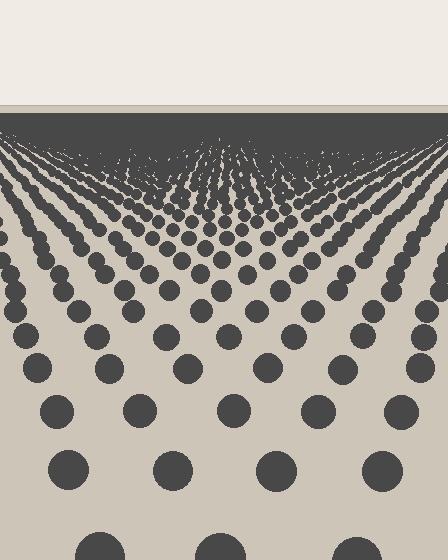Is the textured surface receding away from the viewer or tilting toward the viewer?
The surface is receding away from the viewer. Texture elements get smaller and denser toward the top.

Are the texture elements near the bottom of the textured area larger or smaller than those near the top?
Larger. Near the bottom, elements are closer to the viewer and appear at a bigger on-screen size.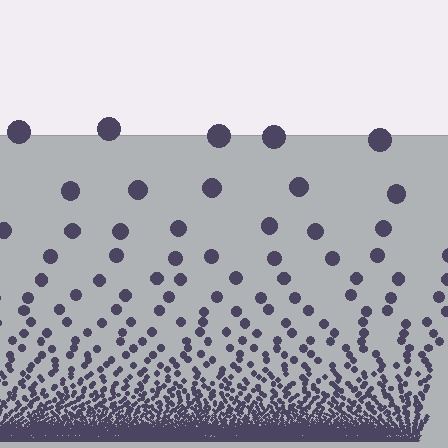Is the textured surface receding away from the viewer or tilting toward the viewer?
The surface appears to tilt toward the viewer. Texture elements get larger and sparser toward the top.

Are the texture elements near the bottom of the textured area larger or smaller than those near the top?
Smaller. The gradient is inverted — elements near the bottom are smaller and denser.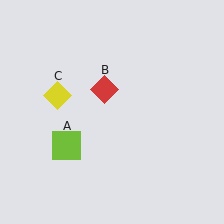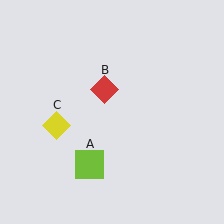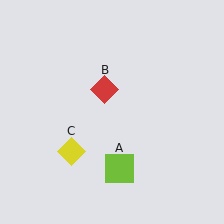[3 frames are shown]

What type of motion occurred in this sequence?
The lime square (object A), yellow diamond (object C) rotated counterclockwise around the center of the scene.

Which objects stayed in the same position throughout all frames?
Red diamond (object B) remained stationary.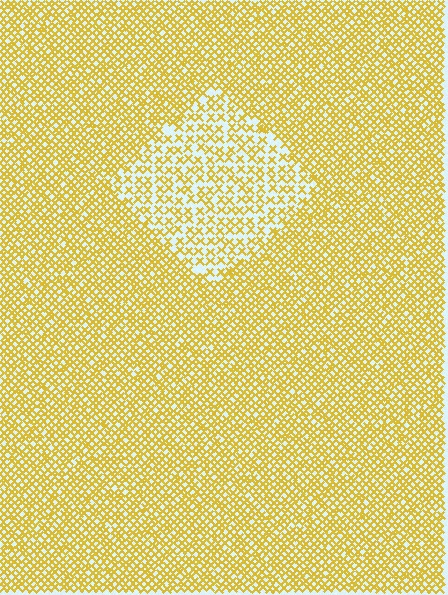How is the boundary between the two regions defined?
The boundary is defined by a change in element density (approximately 1.9x ratio). All elements are the same color, size, and shape.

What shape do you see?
I see a diamond.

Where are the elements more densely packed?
The elements are more densely packed outside the diamond boundary.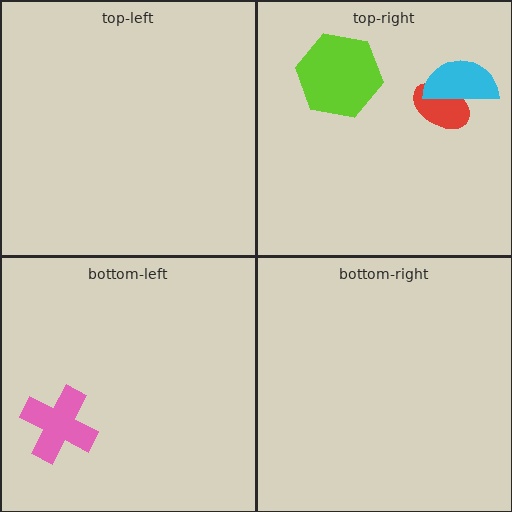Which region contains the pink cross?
The bottom-left region.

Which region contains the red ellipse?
The top-right region.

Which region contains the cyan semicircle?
The top-right region.